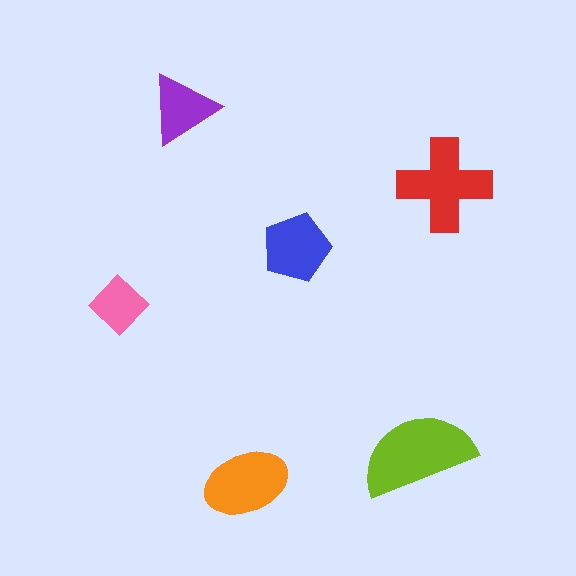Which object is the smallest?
The pink diamond.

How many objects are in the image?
There are 6 objects in the image.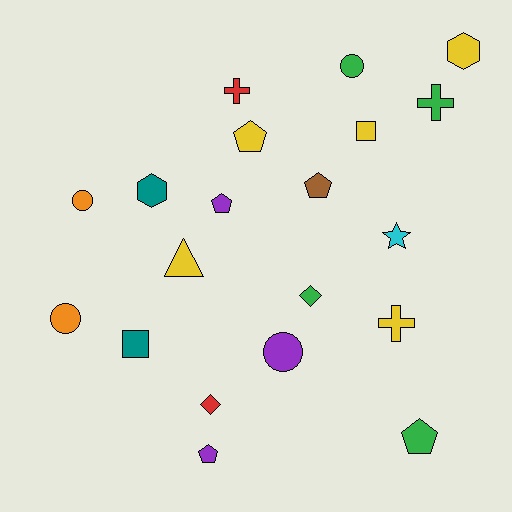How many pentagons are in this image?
There are 5 pentagons.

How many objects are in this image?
There are 20 objects.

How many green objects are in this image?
There are 4 green objects.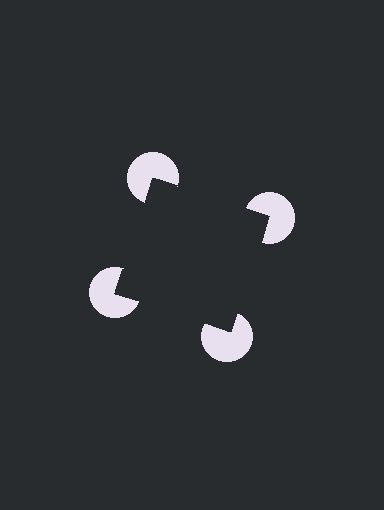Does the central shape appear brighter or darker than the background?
It typically appears slightly darker than the background, even though no actual brightness change is drawn.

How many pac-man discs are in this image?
There are 4 — one at each vertex of the illusory square.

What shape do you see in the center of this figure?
An illusory square — its edges are inferred from the aligned wedge cuts in the pac-man discs, not physically drawn.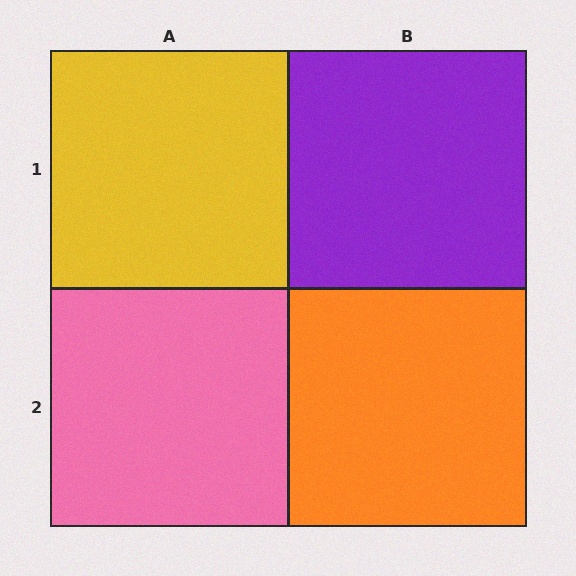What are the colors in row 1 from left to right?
Yellow, purple.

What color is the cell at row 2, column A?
Pink.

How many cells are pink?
1 cell is pink.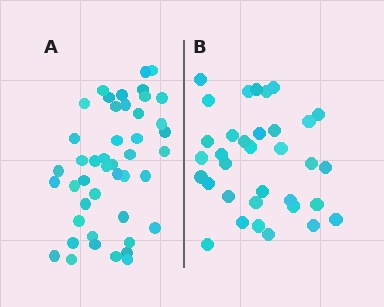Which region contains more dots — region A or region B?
Region A (the left region) has more dots.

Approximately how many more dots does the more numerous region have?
Region A has roughly 12 or so more dots than region B.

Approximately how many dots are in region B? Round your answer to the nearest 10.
About 30 dots. (The exact count is 34, which rounds to 30.)